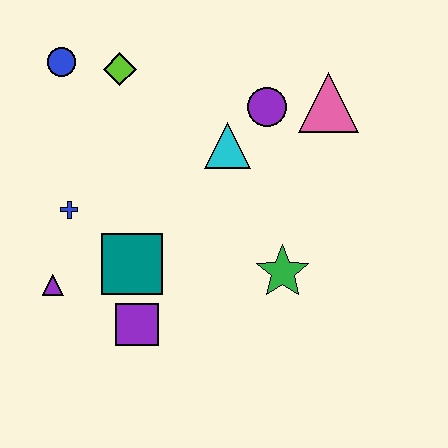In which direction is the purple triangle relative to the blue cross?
The purple triangle is below the blue cross.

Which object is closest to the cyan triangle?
The purple circle is closest to the cyan triangle.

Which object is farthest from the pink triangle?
The purple triangle is farthest from the pink triangle.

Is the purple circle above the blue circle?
No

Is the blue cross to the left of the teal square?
Yes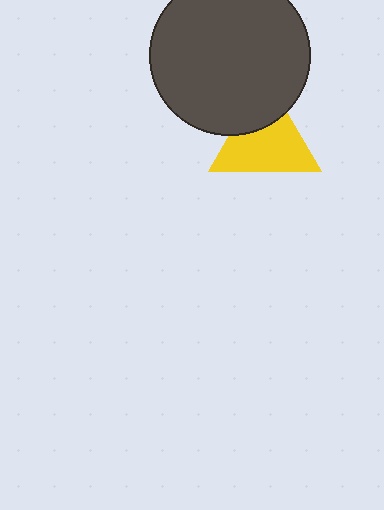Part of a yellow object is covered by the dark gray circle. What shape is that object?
It is a triangle.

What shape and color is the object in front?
The object in front is a dark gray circle.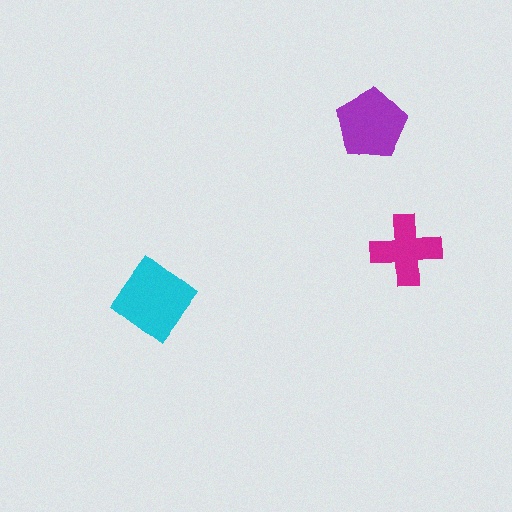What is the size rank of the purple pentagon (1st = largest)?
2nd.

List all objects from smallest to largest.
The magenta cross, the purple pentagon, the cyan diamond.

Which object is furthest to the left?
The cyan diamond is leftmost.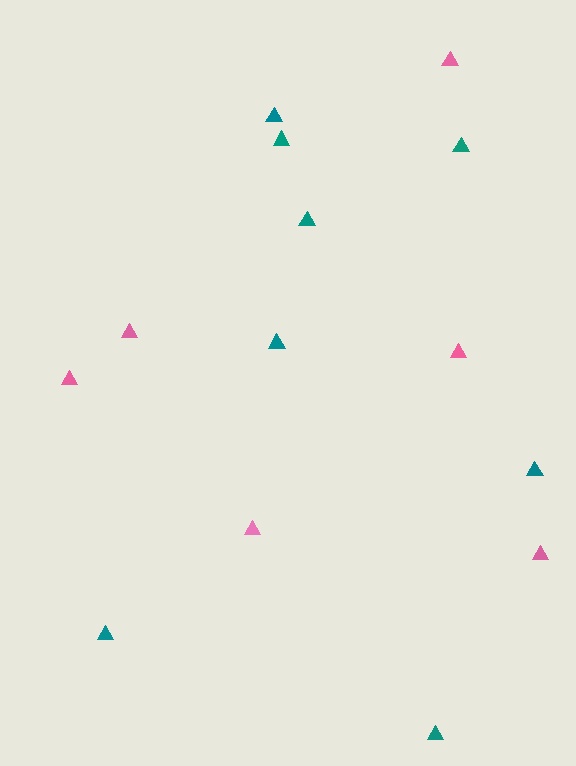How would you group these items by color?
There are 2 groups: one group of pink triangles (6) and one group of teal triangles (8).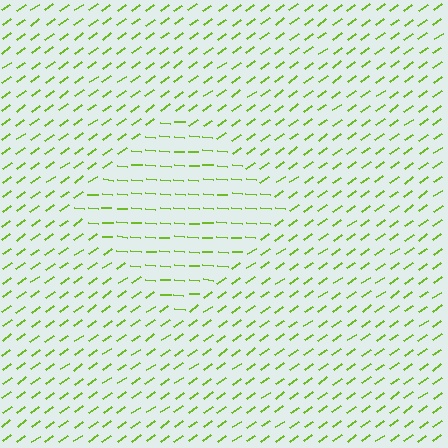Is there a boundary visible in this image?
Yes, there is a texture boundary formed by a change in line orientation.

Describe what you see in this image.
The image is filled with small lime line segments. A diamond region in the image has lines oriented differently from the surrounding lines, creating a visible texture boundary.